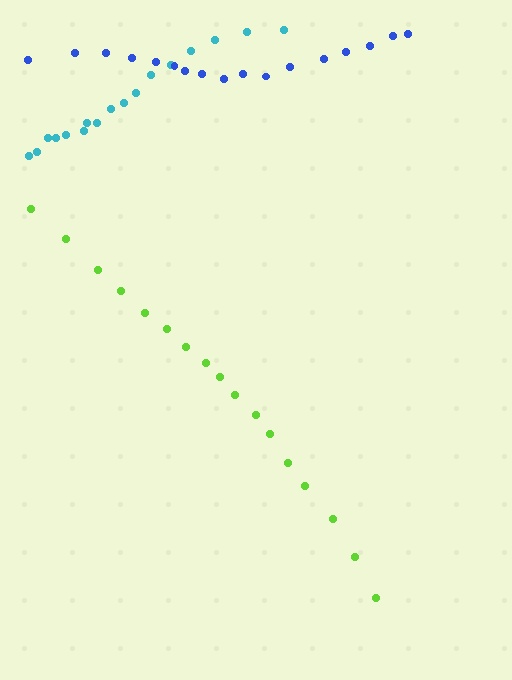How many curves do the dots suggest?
There are 3 distinct paths.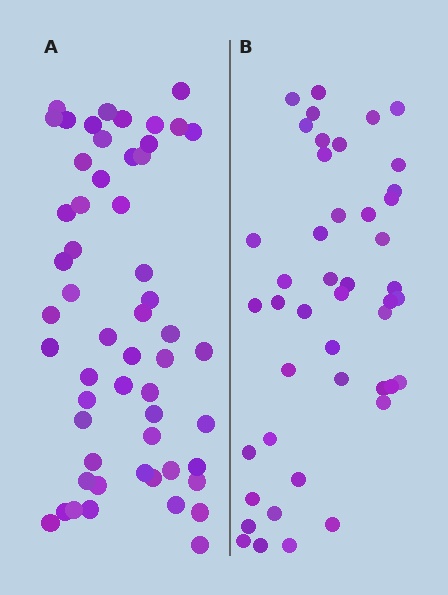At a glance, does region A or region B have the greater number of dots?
Region A (the left region) has more dots.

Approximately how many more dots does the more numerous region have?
Region A has roughly 10 or so more dots than region B.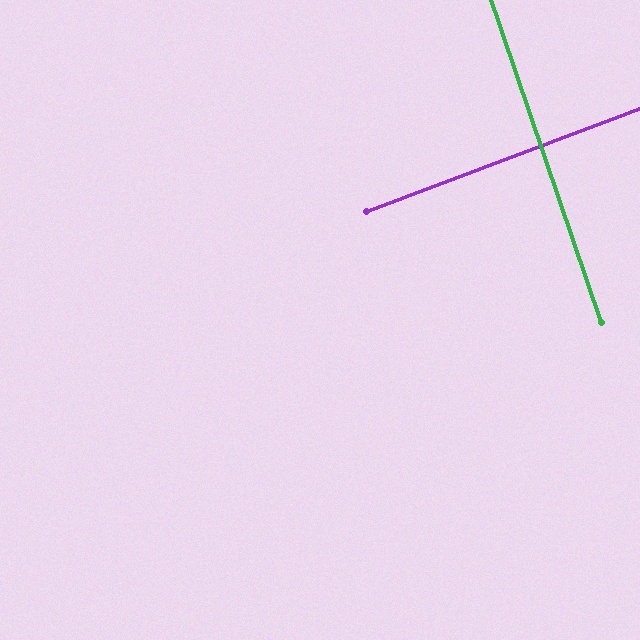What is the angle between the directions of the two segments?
Approximately 88 degrees.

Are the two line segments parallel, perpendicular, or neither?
Perpendicular — they meet at approximately 88°.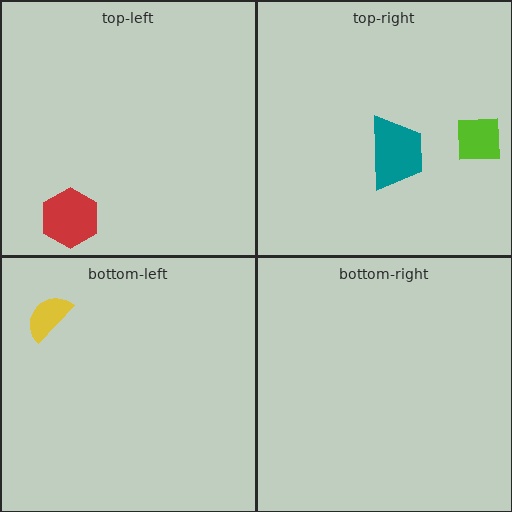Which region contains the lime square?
The top-right region.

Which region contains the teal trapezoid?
The top-right region.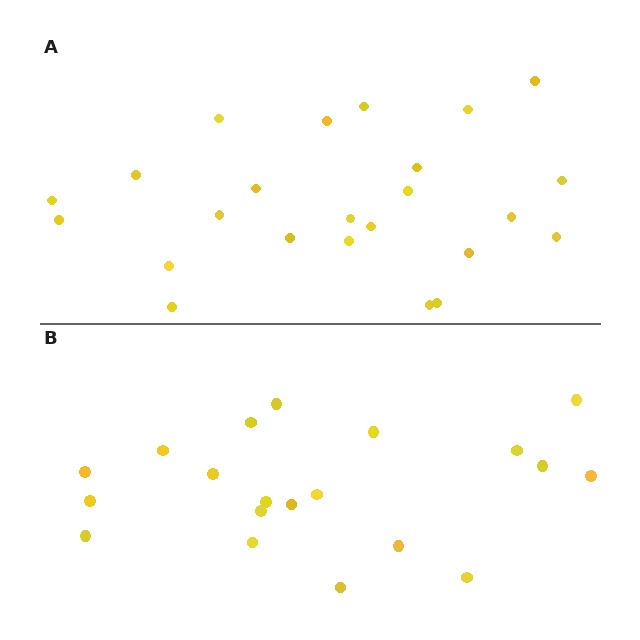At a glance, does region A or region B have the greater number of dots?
Region A (the top region) has more dots.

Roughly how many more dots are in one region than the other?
Region A has about 4 more dots than region B.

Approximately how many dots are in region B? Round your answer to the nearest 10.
About 20 dots.